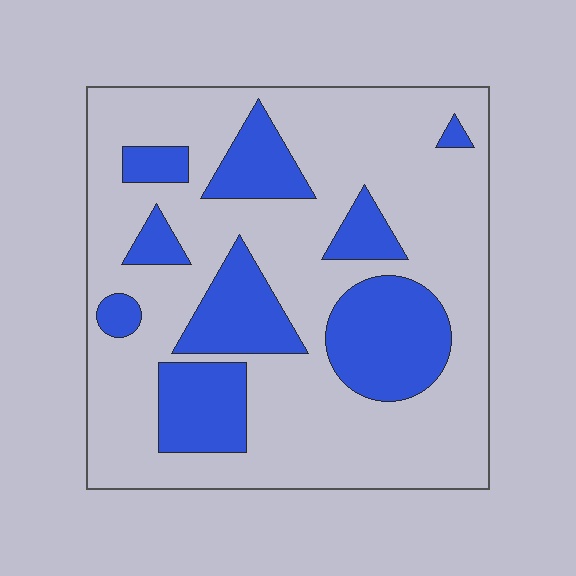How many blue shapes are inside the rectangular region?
9.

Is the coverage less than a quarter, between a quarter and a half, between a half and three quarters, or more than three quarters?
Between a quarter and a half.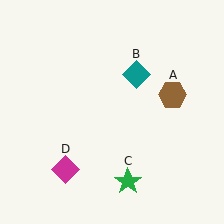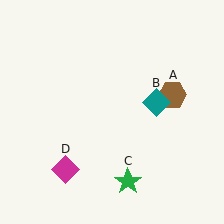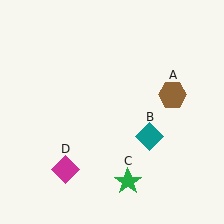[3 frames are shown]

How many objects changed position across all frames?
1 object changed position: teal diamond (object B).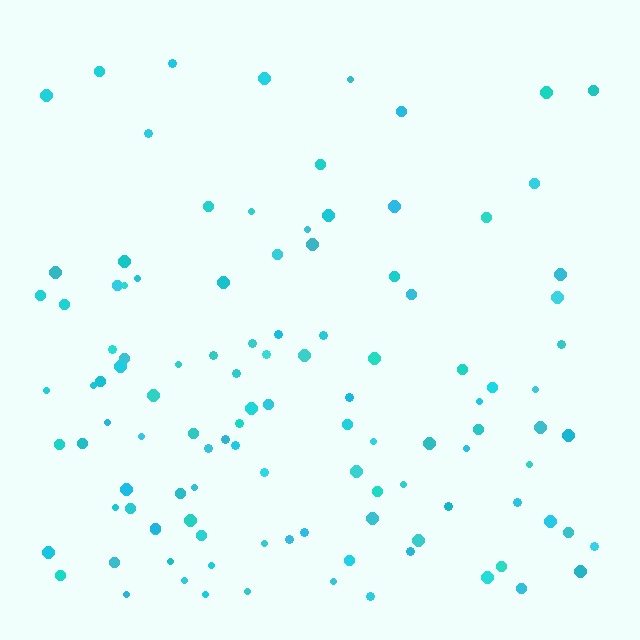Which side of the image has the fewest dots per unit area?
The top.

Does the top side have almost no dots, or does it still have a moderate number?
Still a moderate number, just noticeably fewer than the bottom.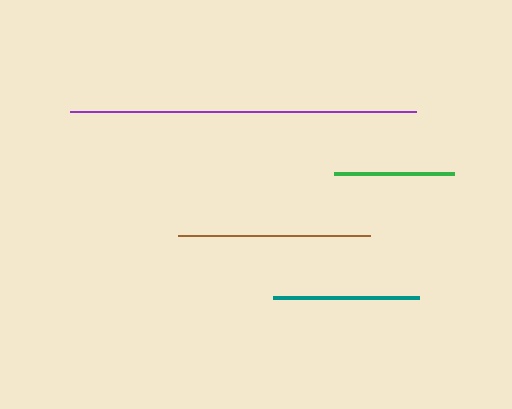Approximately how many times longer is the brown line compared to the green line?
The brown line is approximately 1.6 times the length of the green line.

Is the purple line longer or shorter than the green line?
The purple line is longer than the green line.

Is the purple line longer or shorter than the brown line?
The purple line is longer than the brown line.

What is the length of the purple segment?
The purple segment is approximately 346 pixels long.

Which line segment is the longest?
The purple line is the longest at approximately 346 pixels.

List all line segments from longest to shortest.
From longest to shortest: purple, brown, teal, green.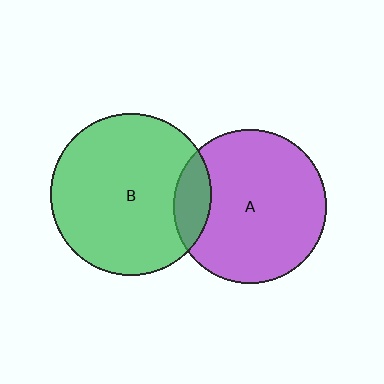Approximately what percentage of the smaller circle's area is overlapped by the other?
Approximately 15%.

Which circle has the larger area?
Circle B (green).